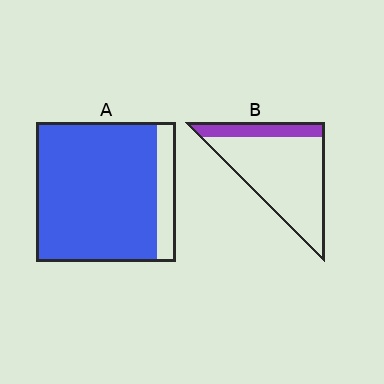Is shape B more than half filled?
No.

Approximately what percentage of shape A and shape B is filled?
A is approximately 85% and B is approximately 20%.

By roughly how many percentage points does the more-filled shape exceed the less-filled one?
By roughly 65 percentage points (A over B).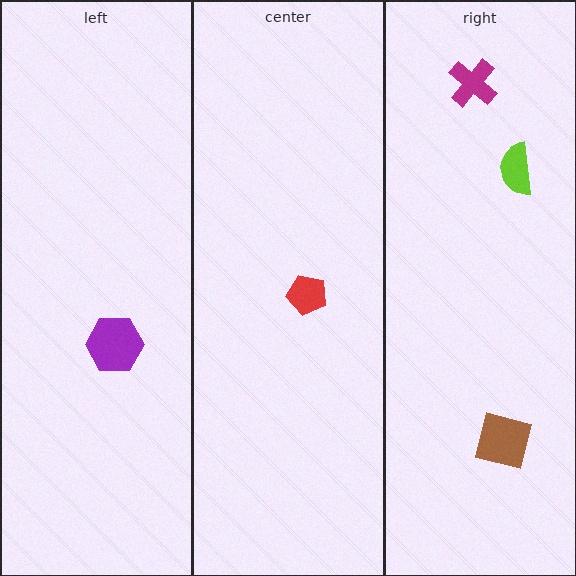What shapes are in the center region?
The red pentagon.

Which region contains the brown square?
The right region.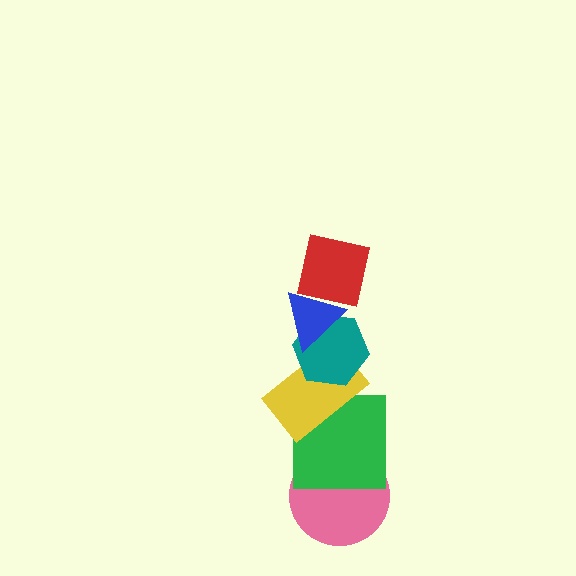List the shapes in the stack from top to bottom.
From top to bottom: the red square, the blue triangle, the teal hexagon, the yellow rectangle, the green square, the pink circle.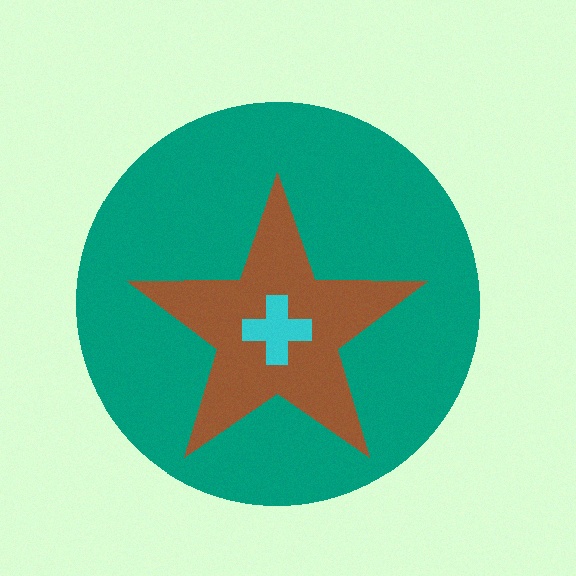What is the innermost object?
The cyan cross.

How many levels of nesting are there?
3.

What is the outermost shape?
The teal circle.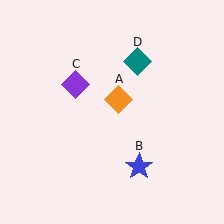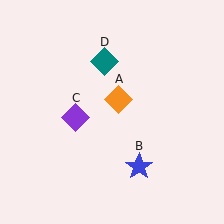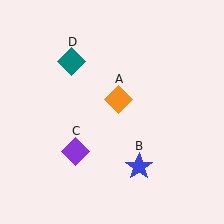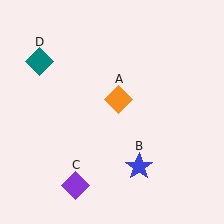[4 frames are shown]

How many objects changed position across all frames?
2 objects changed position: purple diamond (object C), teal diamond (object D).